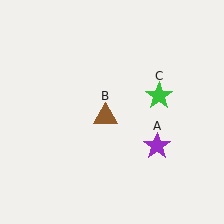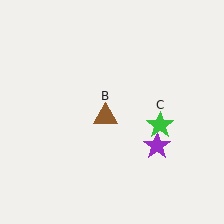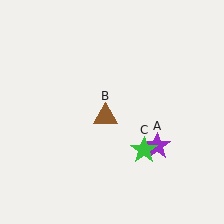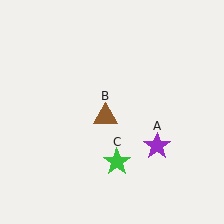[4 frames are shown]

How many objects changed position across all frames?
1 object changed position: green star (object C).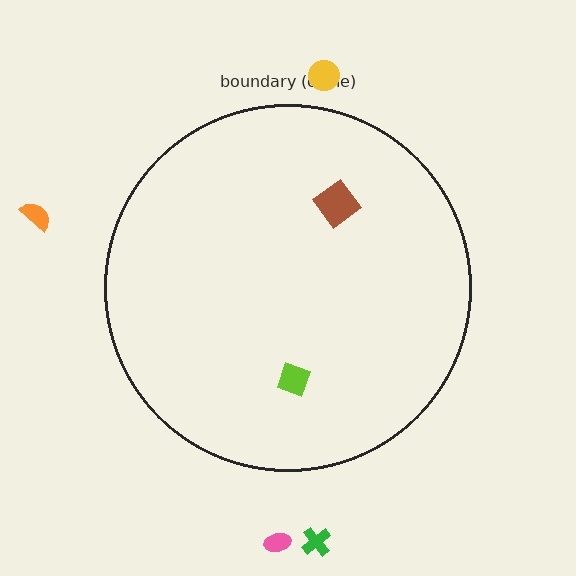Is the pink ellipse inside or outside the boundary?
Outside.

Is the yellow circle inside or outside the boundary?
Outside.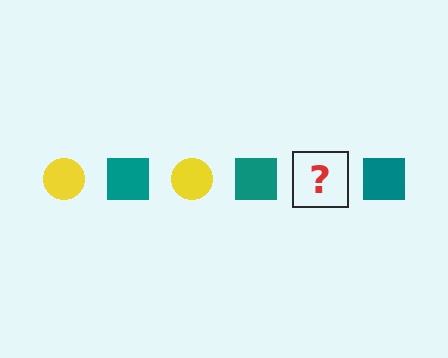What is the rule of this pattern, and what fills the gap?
The rule is that the pattern alternates between yellow circle and teal square. The gap should be filled with a yellow circle.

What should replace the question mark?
The question mark should be replaced with a yellow circle.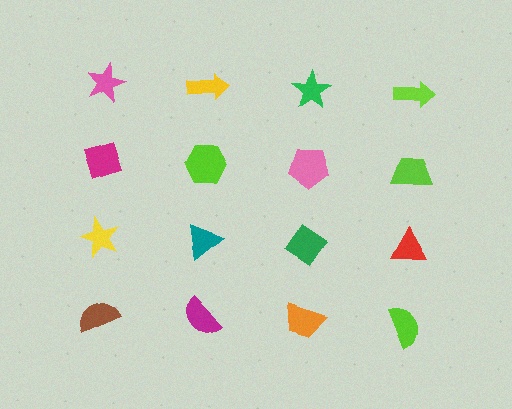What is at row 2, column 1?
A magenta diamond.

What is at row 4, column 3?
An orange trapezoid.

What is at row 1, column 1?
A pink star.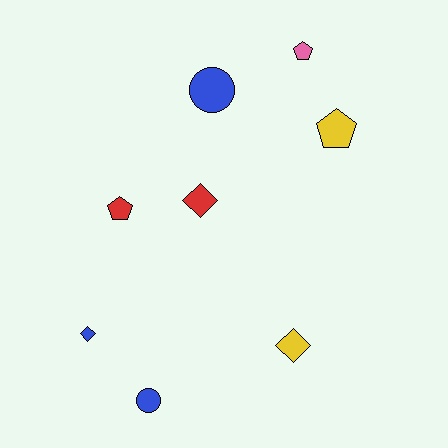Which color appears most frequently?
Blue, with 3 objects.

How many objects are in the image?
There are 8 objects.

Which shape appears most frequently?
Diamond, with 3 objects.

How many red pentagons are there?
There is 1 red pentagon.